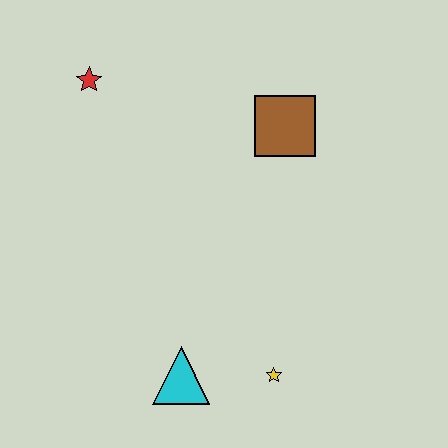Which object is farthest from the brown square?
The cyan triangle is farthest from the brown square.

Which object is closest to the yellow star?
The cyan triangle is closest to the yellow star.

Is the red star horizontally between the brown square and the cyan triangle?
No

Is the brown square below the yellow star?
No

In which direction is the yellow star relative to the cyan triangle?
The yellow star is to the right of the cyan triangle.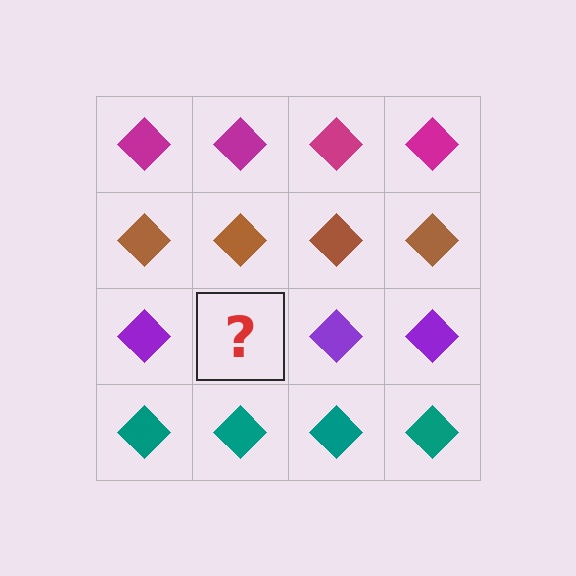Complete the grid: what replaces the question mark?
The question mark should be replaced with a purple diamond.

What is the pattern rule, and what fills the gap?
The rule is that each row has a consistent color. The gap should be filled with a purple diamond.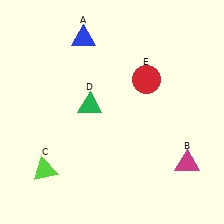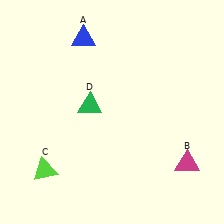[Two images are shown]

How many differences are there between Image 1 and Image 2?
There is 1 difference between the two images.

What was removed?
The red circle (E) was removed in Image 2.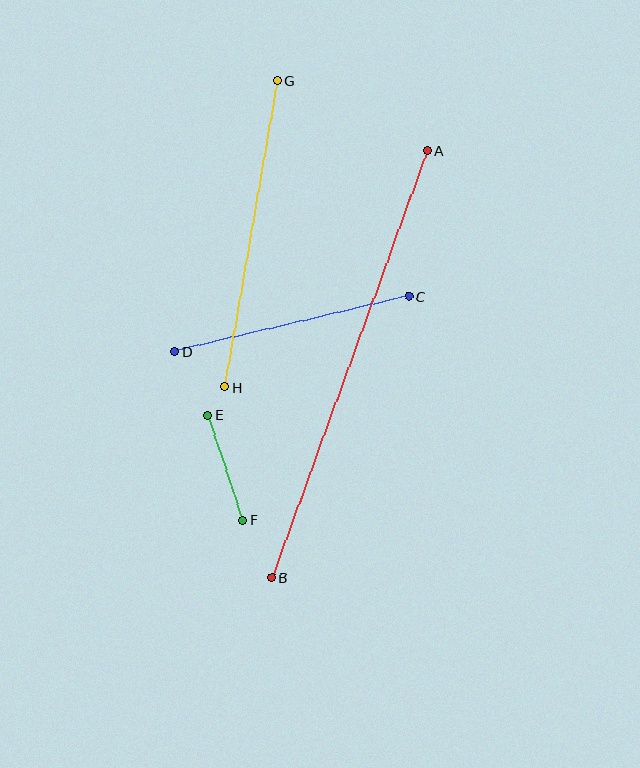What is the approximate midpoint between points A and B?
The midpoint is at approximately (349, 364) pixels.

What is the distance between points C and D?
The distance is approximately 241 pixels.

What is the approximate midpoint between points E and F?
The midpoint is at approximately (225, 467) pixels.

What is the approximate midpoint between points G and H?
The midpoint is at approximately (251, 234) pixels.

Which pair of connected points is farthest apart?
Points A and B are farthest apart.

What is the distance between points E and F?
The distance is approximately 111 pixels.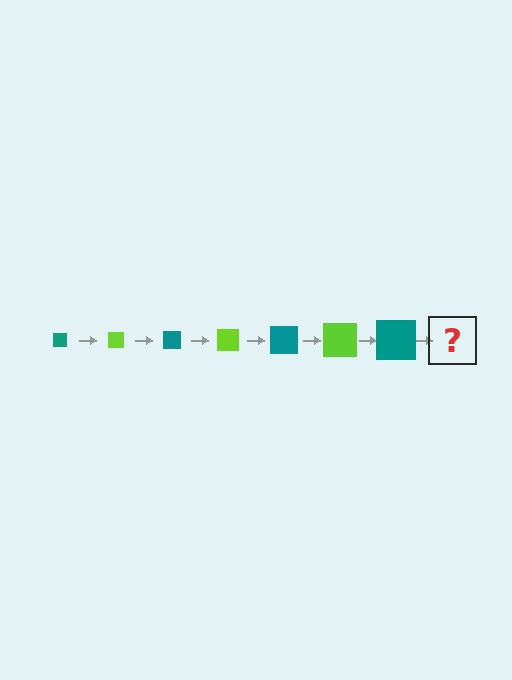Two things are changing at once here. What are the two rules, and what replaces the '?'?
The two rules are that the square grows larger each step and the color cycles through teal and lime. The '?' should be a lime square, larger than the previous one.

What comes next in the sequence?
The next element should be a lime square, larger than the previous one.